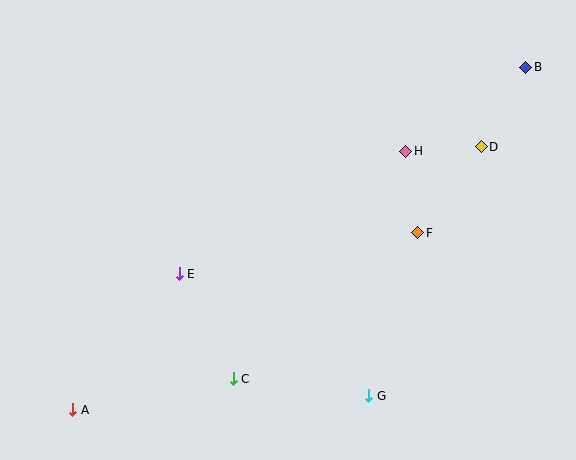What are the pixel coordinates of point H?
Point H is at (406, 151).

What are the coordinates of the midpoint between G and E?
The midpoint between G and E is at (274, 335).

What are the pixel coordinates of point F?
Point F is at (418, 233).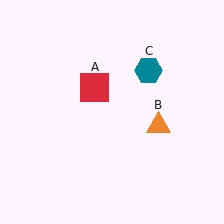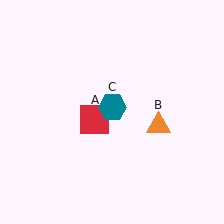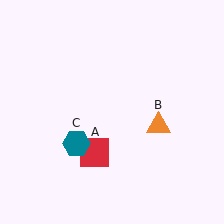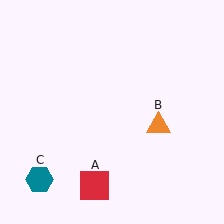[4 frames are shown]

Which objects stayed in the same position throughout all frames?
Orange triangle (object B) remained stationary.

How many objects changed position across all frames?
2 objects changed position: red square (object A), teal hexagon (object C).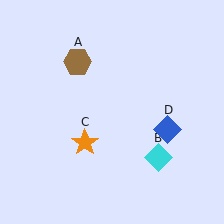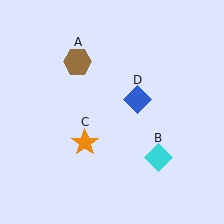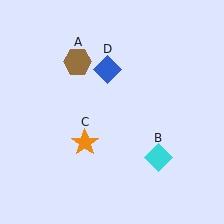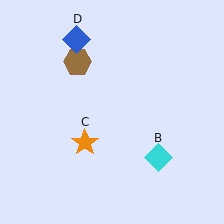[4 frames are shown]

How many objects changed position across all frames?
1 object changed position: blue diamond (object D).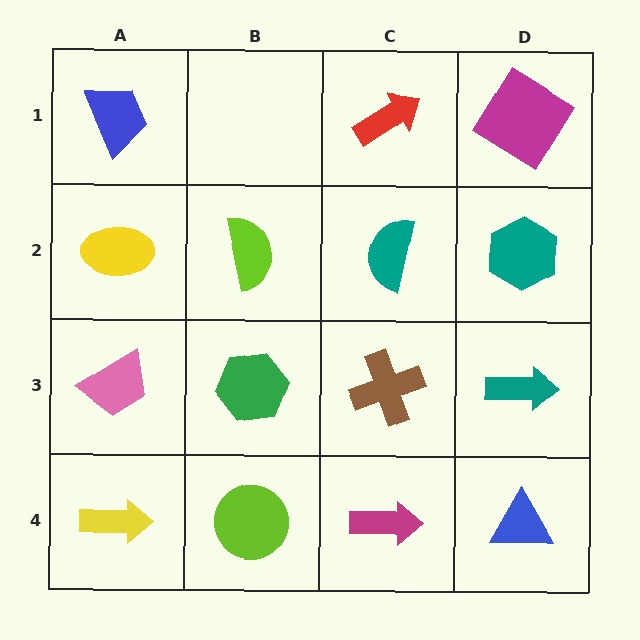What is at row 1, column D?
A magenta diamond.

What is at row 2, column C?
A teal semicircle.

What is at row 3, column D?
A teal arrow.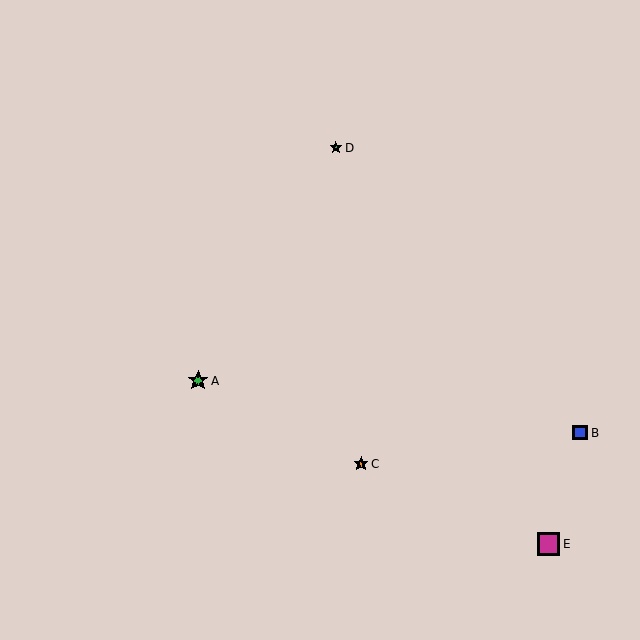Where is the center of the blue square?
The center of the blue square is at (580, 433).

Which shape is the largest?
The magenta square (labeled E) is the largest.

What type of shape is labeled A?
Shape A is a green star.